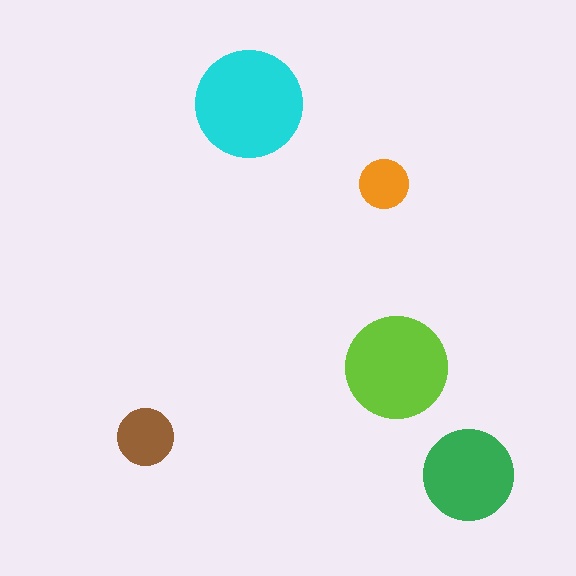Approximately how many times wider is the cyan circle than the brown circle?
About 2 times wider.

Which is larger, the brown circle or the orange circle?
The brown one.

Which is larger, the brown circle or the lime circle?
The lime one.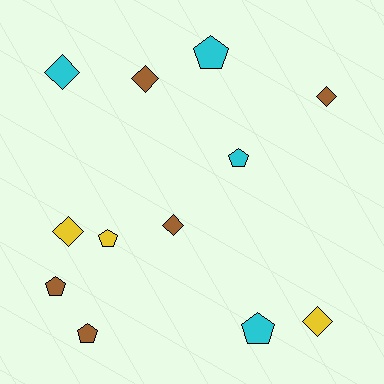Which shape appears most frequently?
Pentagon, with 6 objects.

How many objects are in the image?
There are 12 objects.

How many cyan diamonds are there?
There is 1 cyan diamond.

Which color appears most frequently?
Brown, with 5 objects.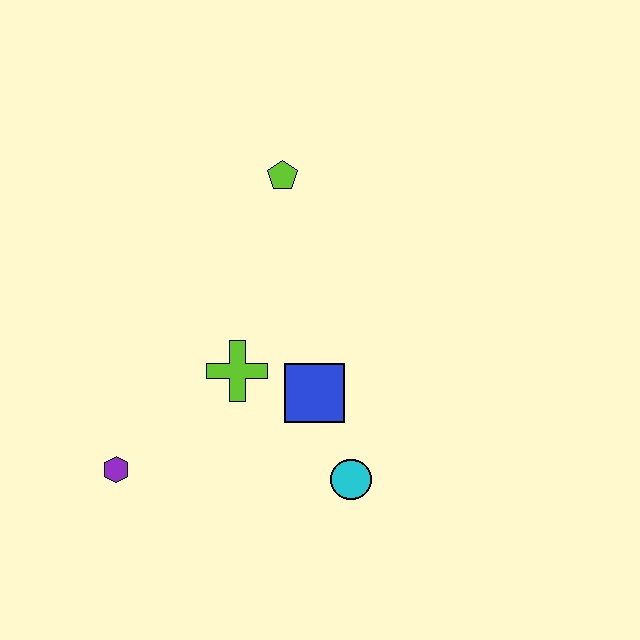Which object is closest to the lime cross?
The blue square is closest to the lime cross.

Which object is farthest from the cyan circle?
The lime pentagon is farthest from the cyan circle.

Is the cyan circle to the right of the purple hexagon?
Yes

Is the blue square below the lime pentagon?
Yes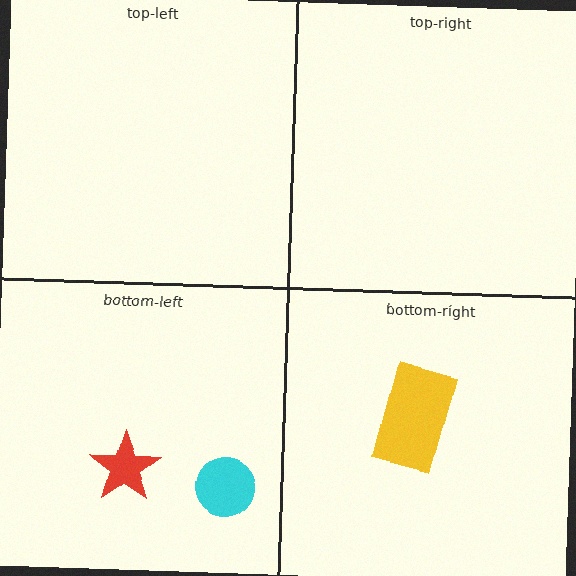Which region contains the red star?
The bottom-left region.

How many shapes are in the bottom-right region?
1.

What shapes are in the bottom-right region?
The yellow rectangle.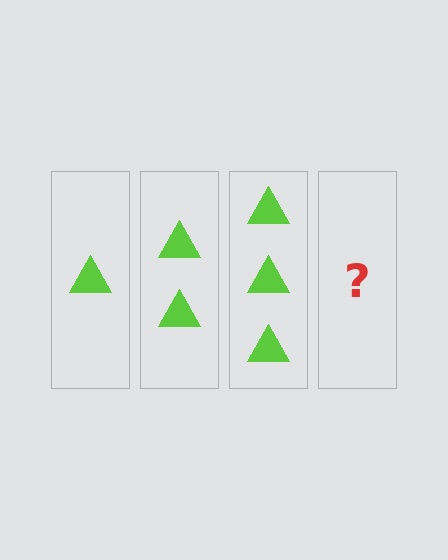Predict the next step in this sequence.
The next step is 4 triangles.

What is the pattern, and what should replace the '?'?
The pattern is that each step adds one more triangle. The '?' should be 4 triangles.